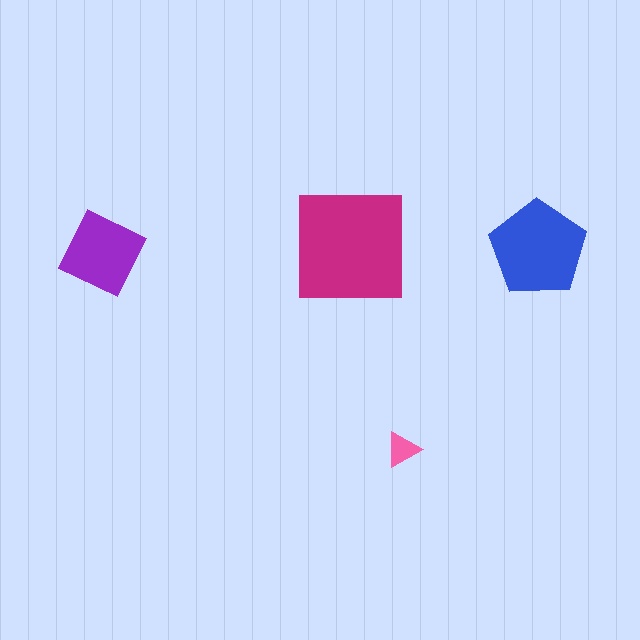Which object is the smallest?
The pink triangle.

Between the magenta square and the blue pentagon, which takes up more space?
The magenta square.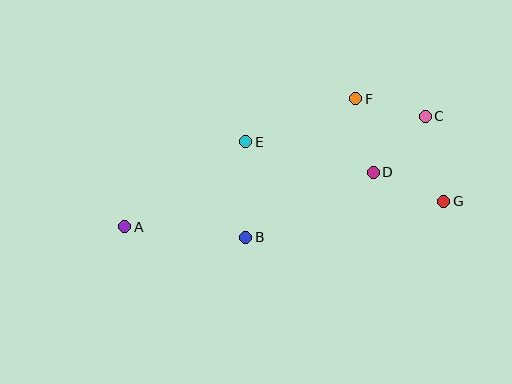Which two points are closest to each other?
Points C and F are closest to each other.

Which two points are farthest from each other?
Points A and C are farthest from each other.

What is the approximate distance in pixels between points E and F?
The distance between E and F is approximately 118 pixels.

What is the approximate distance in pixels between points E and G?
The distance between E and G is approximately 207 pixels.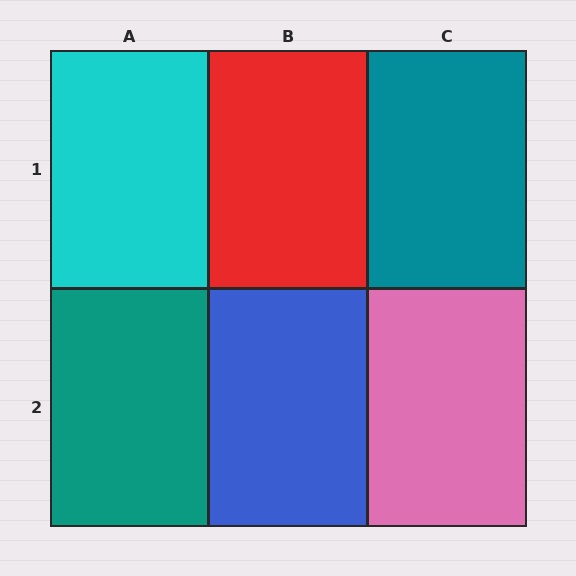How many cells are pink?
1 cell is pink.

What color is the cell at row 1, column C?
Teal.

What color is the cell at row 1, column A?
Cyan.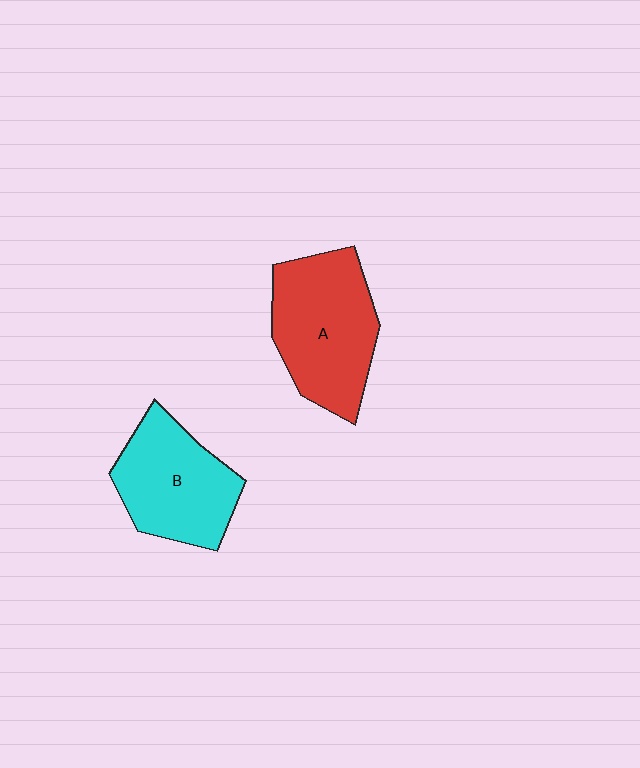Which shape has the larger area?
Shape A (red).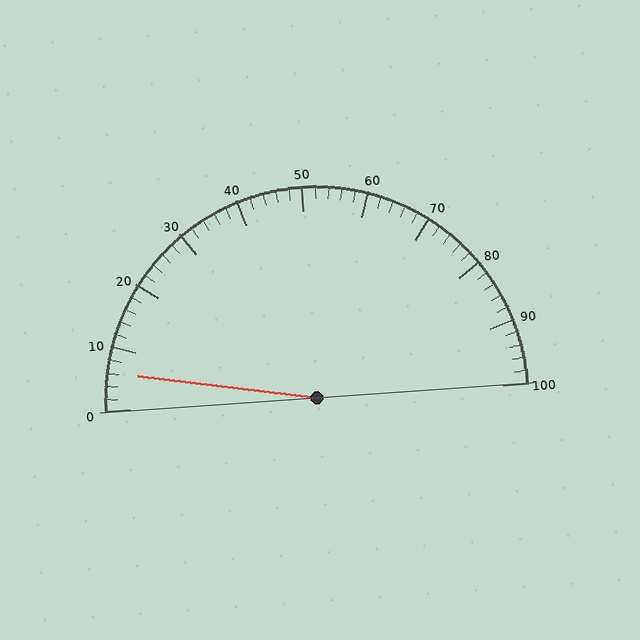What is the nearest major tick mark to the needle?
The nearest major tick mark is 10.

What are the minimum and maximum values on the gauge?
The gauge ranges from 0 to 100.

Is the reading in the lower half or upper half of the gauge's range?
The reading is in the lower half of the range (0 to 100).